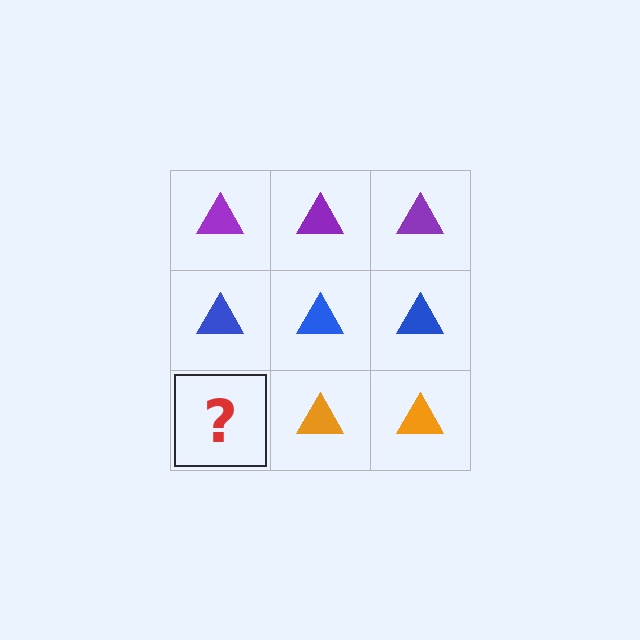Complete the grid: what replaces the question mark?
The question mark should be replaced with an orange triangle.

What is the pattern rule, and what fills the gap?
The rule is that each row has a consistent color. The gap should be filled with an orange triangle.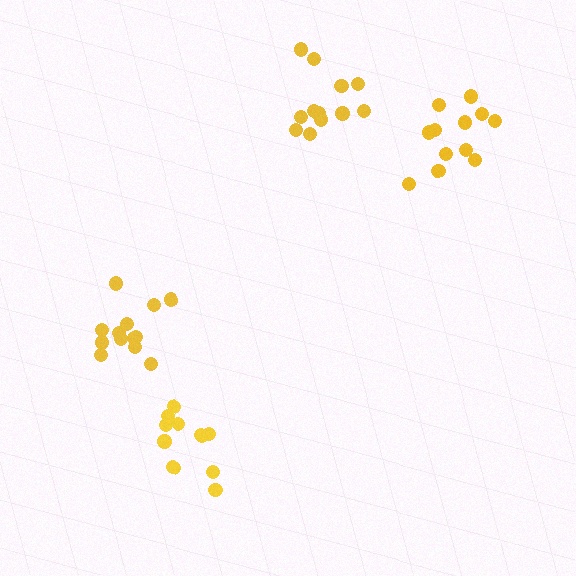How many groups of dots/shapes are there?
There are 4 groups.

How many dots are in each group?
Group 1: 12 dots, Group 2: 13 dots, Group 3: 11 dots, Group 4: 12 dots (48 total).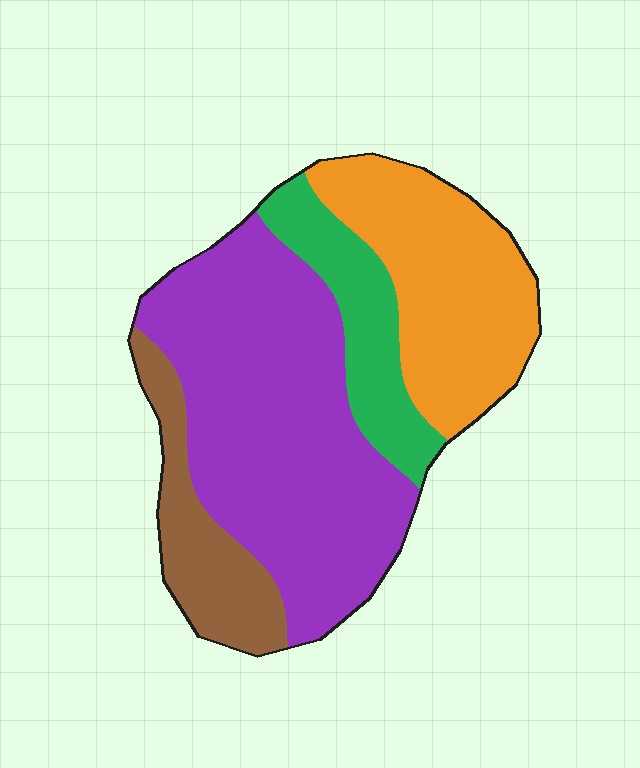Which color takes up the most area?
Purple, at roughly 45%.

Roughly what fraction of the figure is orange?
Orange takes up between a sixth and a third of the figure.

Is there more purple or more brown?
Purple.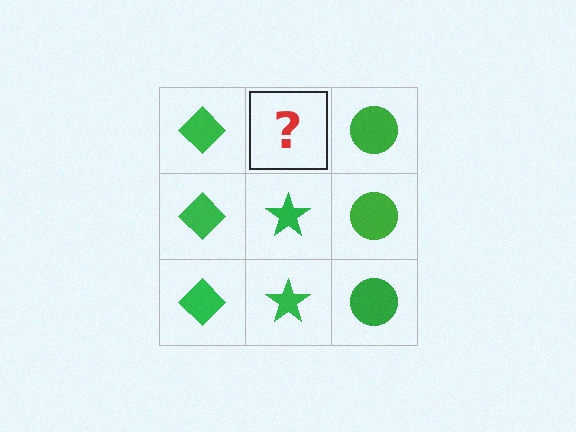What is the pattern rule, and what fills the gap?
The rule is that each column has a consistent shape. The gap should be filled with a green star.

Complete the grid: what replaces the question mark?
The question mark should be replaced with a green star.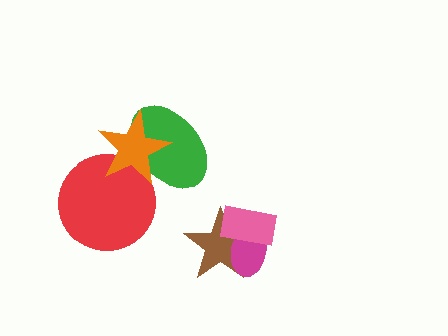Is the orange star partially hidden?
No, no other shape covers it.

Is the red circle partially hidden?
Yes, it is partially covered by another shape.